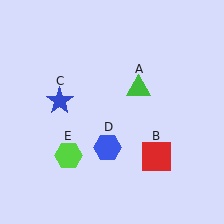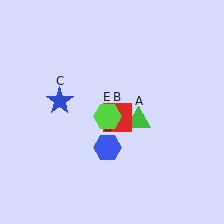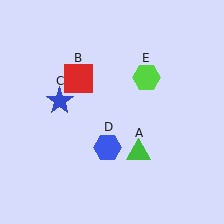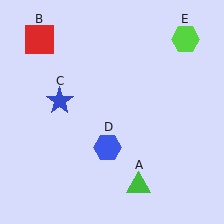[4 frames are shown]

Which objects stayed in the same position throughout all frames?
Blue star (object C) and blue hexagon (object D) remained stationary.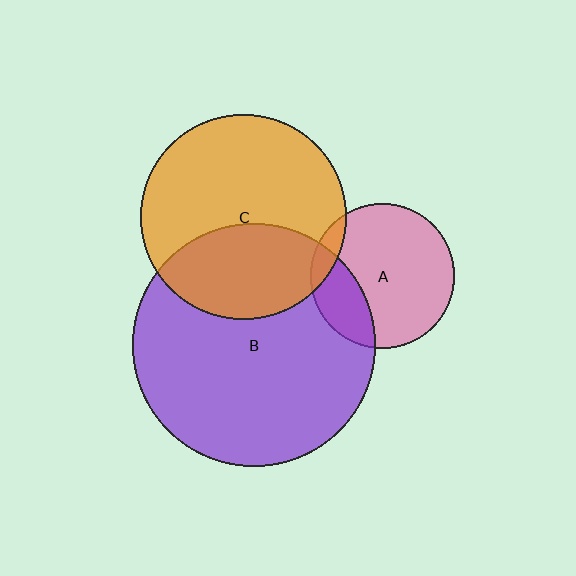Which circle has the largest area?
Circle B (purple).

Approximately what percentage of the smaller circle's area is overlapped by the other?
Approximately 35%.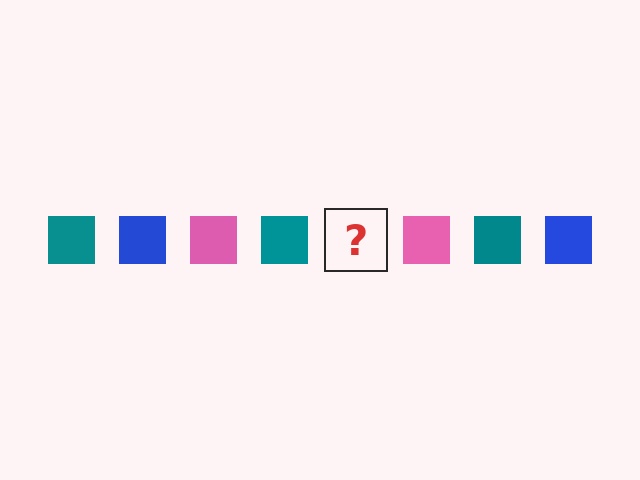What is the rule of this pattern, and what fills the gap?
The rule is that the pattern cycles through teal, blue, pink squares. The gap should be filled with a blue square.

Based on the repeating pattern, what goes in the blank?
The blank should be a blue square.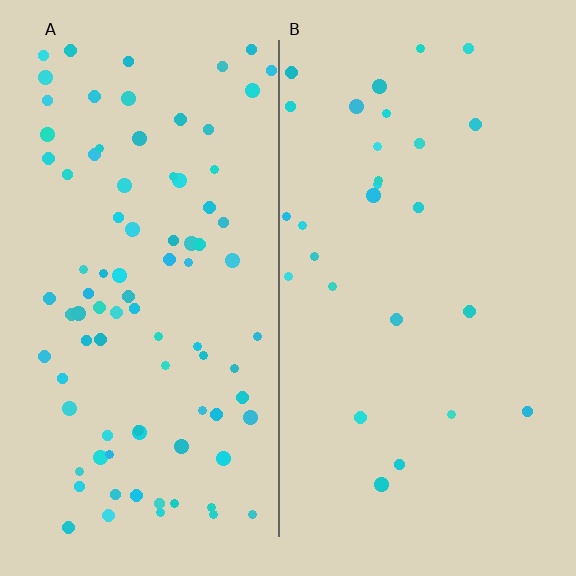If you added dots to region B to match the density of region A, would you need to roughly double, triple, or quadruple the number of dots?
Approximately triple.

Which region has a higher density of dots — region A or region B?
A (the left).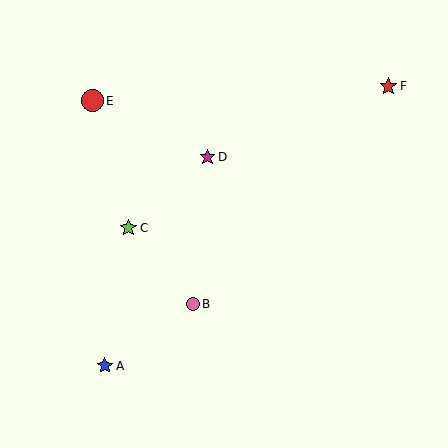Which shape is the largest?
The red circle (labeled E) is the largest.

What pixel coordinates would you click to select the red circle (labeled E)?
Click at (92, 101) to select the red circle E.